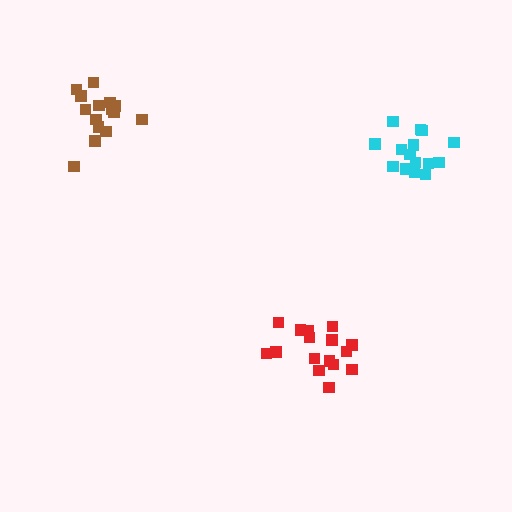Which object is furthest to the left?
The brown cluster is leftmost.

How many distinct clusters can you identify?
There are 3 distinct clusters.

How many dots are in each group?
Group 1: 16 dots, Group 2: 16 dots, Group 3: 16 dots (48 total).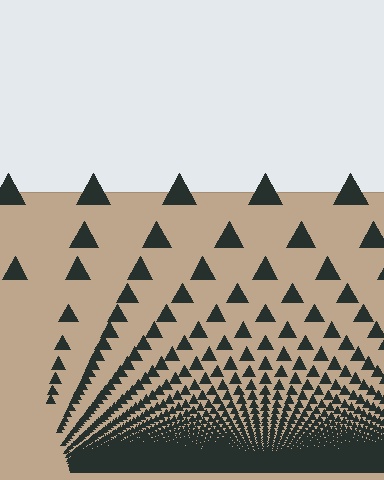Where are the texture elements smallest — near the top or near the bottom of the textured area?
Near the bottom.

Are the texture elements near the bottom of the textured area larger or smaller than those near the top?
Smaller. The gradient is inverted — elements near the bottom are smaller and denser.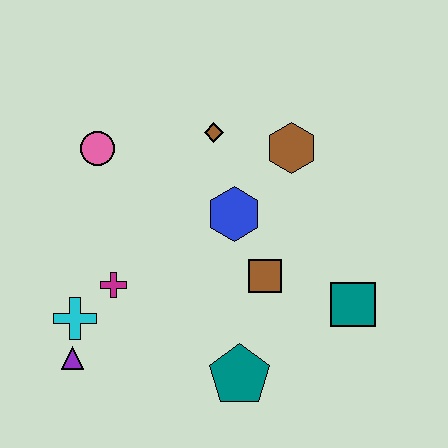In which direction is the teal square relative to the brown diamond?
The teal square is below the brown diamond.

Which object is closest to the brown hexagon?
The brown diamond is closest to the brown hexagon.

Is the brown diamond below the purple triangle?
No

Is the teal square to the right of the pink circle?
Yes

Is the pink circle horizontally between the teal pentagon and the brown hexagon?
No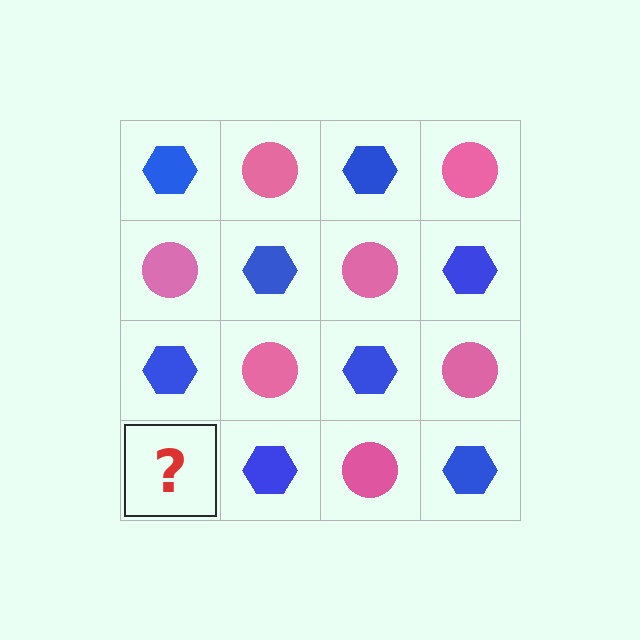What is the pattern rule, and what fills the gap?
The rule is that it alternates blue hexagon and pink circle in a checkerboard pattern. The gap should be filled with a pink circle.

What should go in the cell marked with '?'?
The missing cell should contain a pink circle.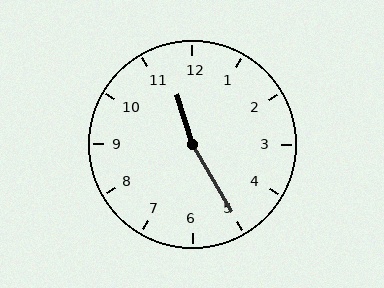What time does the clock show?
11:25.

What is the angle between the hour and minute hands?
Approximately 168 degrees.